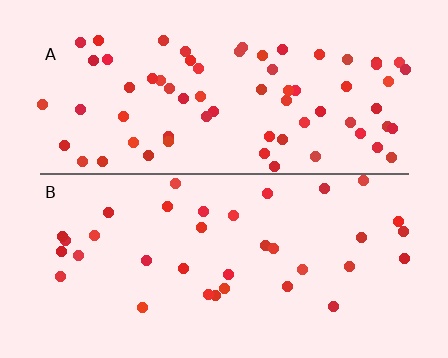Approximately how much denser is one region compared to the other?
Approximately 1.9× — region A over region B.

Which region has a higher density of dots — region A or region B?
A (the top).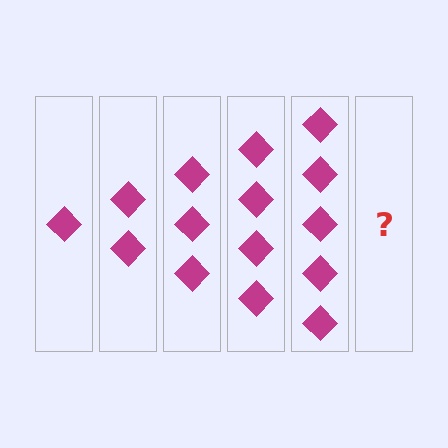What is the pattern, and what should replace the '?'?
The pattern is that each step adds one more diamond. The '?' should be 6 diamonds.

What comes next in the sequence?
The next element should be 6 diamonds.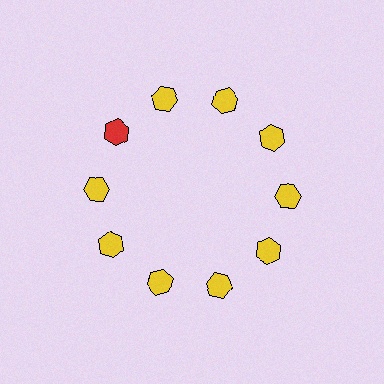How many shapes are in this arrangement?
There are 10 shapes arranged in a ring pattern.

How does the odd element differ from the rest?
It has a different color: red instead of yellow.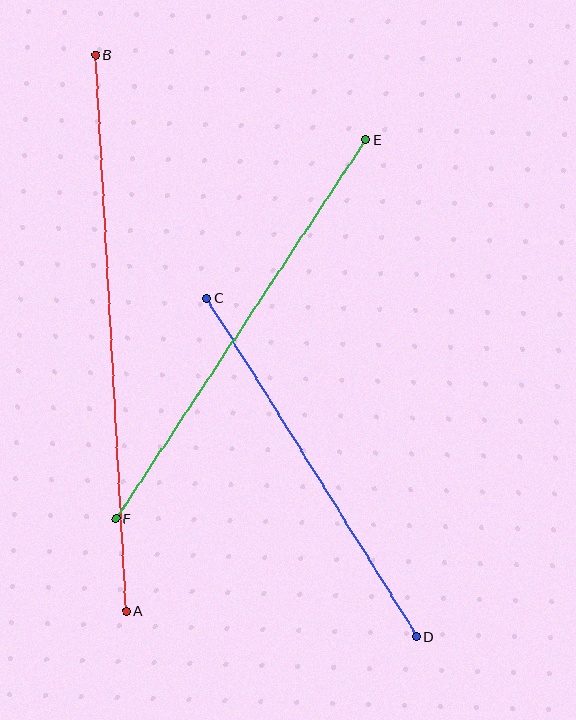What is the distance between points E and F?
The distance is approximately 454 pixels.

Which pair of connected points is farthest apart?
Points A and B are farthest apart.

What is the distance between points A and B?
The distance is approximately 557 pixels.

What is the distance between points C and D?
The distance is approximately 399 pixels.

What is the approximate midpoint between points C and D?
The midpoint is at approximately (312, 467) pixels.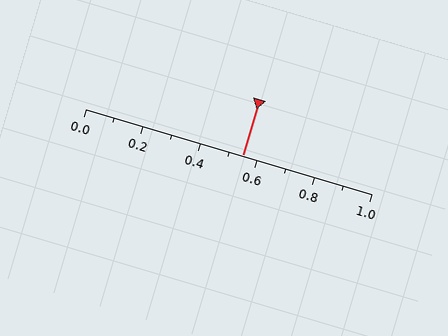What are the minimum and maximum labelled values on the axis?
The axis runs from 0.0 to 1.0.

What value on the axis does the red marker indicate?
The marker indicates approximately 0.55.